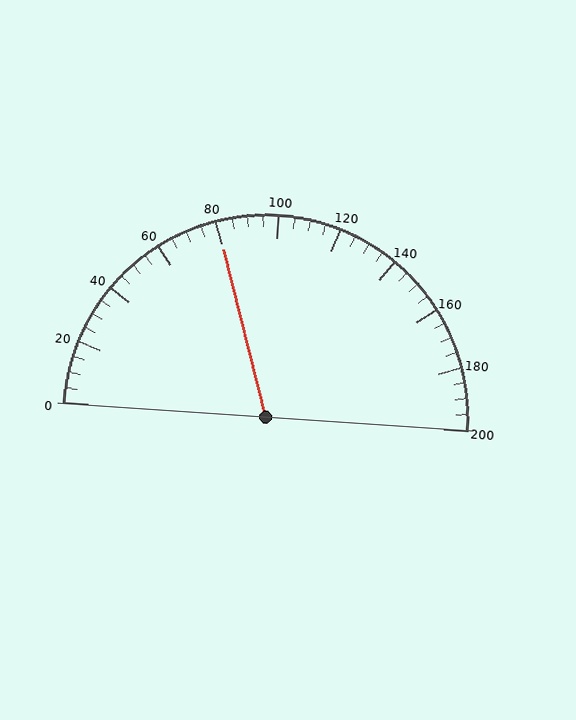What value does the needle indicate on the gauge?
The needle indicates approximately 80.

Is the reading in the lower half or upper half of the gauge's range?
The reading is in the lower half of the range (0 to 200).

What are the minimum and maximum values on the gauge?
The gauge ranges from 0 to 200.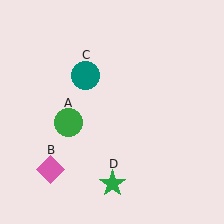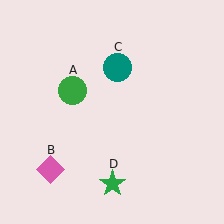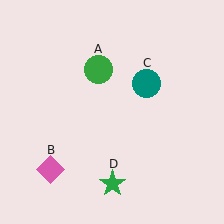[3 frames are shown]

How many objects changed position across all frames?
2 objects changed position: green circle (object A), teal circle (object C).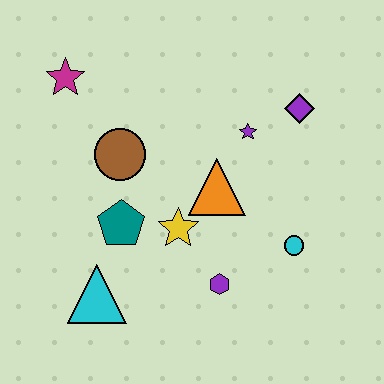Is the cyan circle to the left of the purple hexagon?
No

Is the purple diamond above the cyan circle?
Yes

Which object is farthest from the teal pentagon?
The purple diamond is farthest from the teal pentagon.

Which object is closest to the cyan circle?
The purple hexagon is closest to the cyan circle.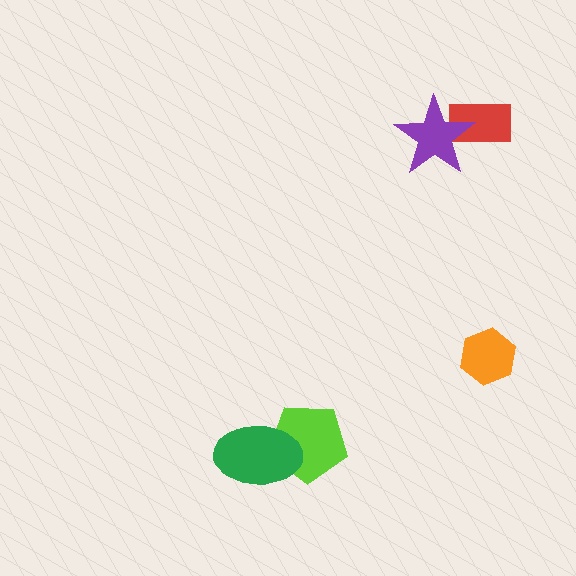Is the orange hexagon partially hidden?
No, no other shape covers it.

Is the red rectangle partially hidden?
Yes, it is partially covered by another shape.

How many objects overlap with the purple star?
1 object overlaps with the purple star.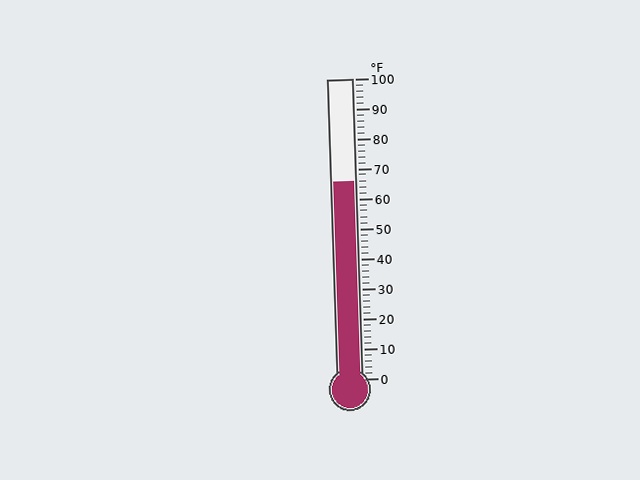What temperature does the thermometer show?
The thermometer shows approximately 66°F.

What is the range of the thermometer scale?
The thermometer scale ranges from 0°F to 100°F.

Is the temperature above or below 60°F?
The temperature is above 60°F.